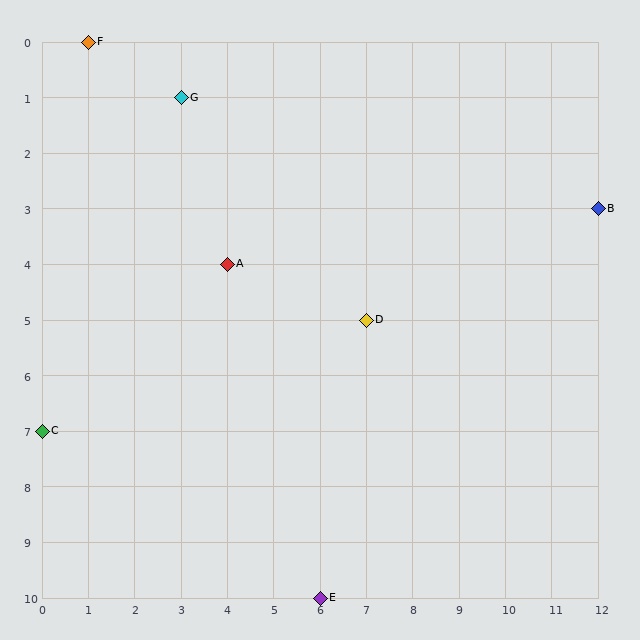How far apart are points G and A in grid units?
Points G and A are 1 column and 3 rows apart (about 3.2 grid units diagonally).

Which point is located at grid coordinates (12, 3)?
Point B is at (12, 3).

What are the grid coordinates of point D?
Point D is at grid coordinates (7, 5).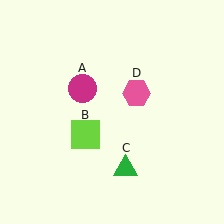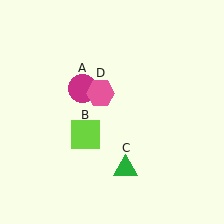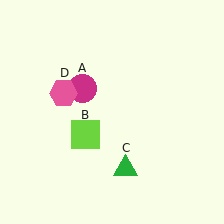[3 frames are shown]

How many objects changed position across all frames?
1 object changed position: pink hexagon (object D).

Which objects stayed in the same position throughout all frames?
Magenta circle (object A) and lime square (object B) and green triangle (object C) remained stationary.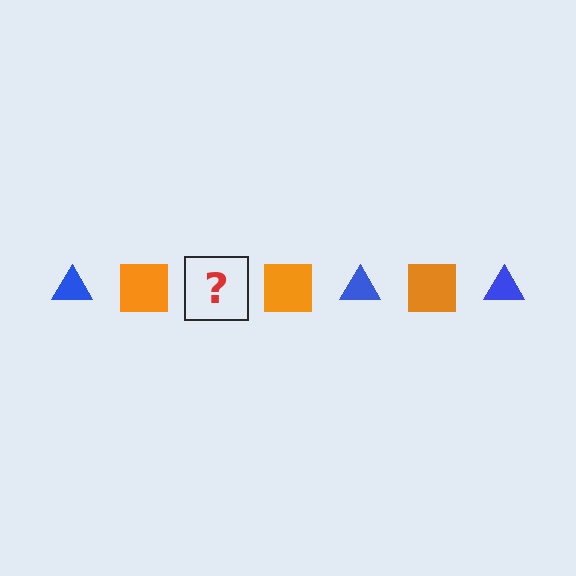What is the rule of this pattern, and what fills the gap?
The rule is that the pattern alternates between blue triangle and orange square. The gap should be filled with a blue triangle.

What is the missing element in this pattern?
The missing element is a blue triangle.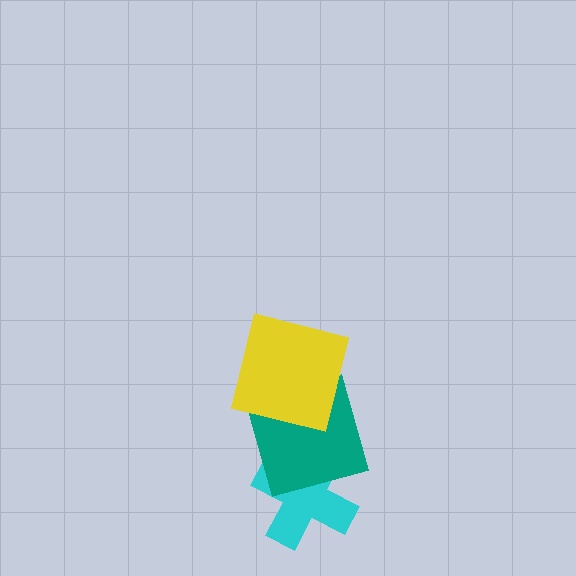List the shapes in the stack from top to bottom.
From top to bottom: the yellow square, the teal square, the cyan cross.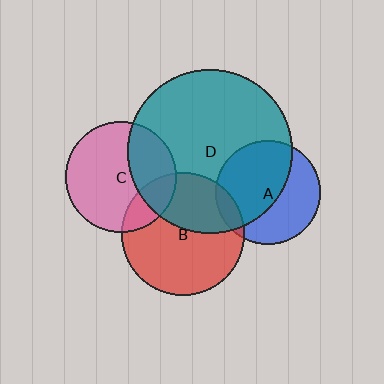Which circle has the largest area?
Circle D (teal).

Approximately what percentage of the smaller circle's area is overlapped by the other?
Approximately 35%.